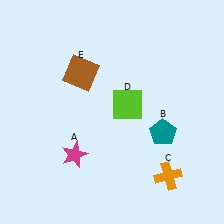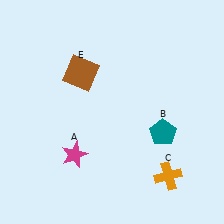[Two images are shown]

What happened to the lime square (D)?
The lime square (D) was removed in Image 2. It was in the top-right area of Image 1.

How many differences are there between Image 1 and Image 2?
There is 1 difference between the two images.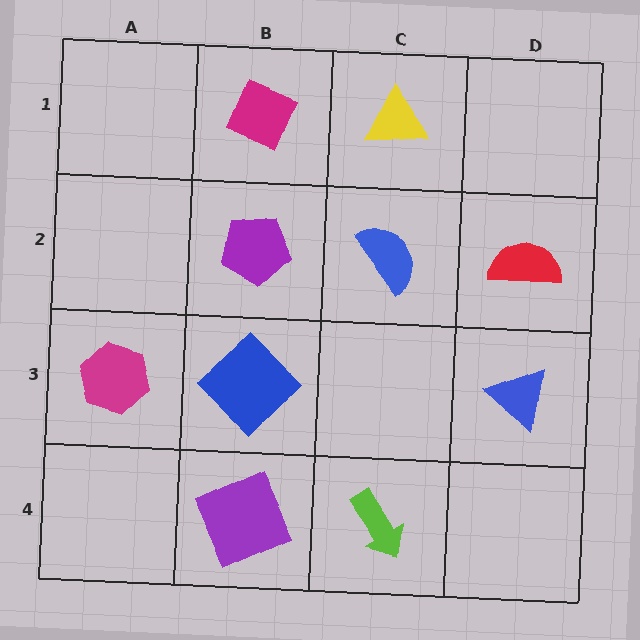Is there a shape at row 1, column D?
No, that cell is empty.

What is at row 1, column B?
A magenta diamond.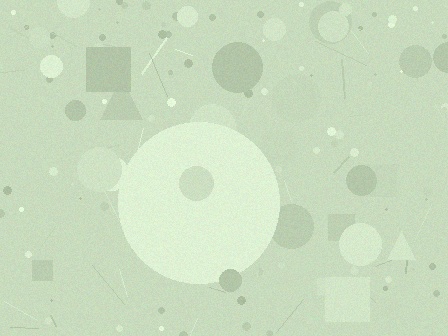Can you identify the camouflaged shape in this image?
The camouflaged shape is a circle.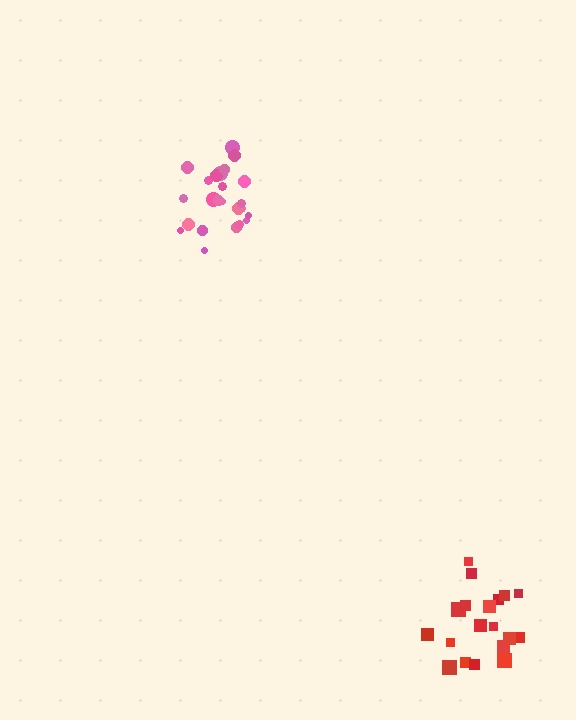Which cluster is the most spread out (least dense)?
Pink.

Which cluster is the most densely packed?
Red.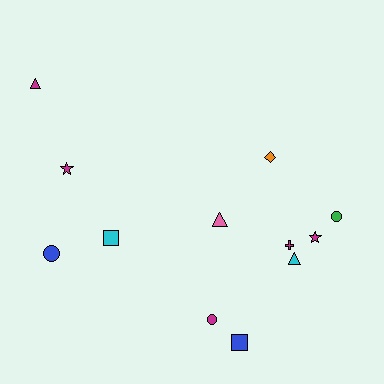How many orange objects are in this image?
There is 1 orange object.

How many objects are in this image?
There are 12 objects.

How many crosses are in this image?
There is 1 cross.